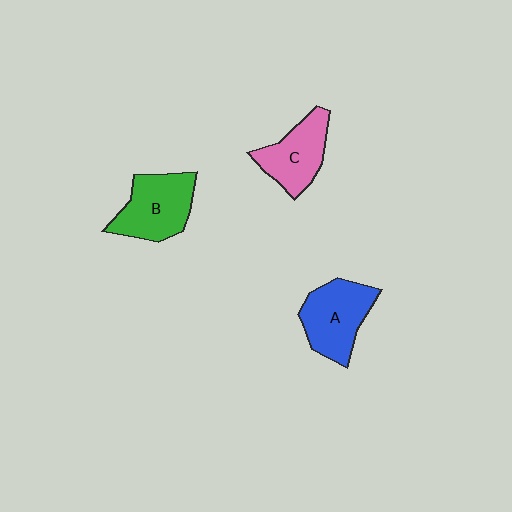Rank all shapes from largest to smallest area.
From largest to smallest: B (green), A (blue), C (pink).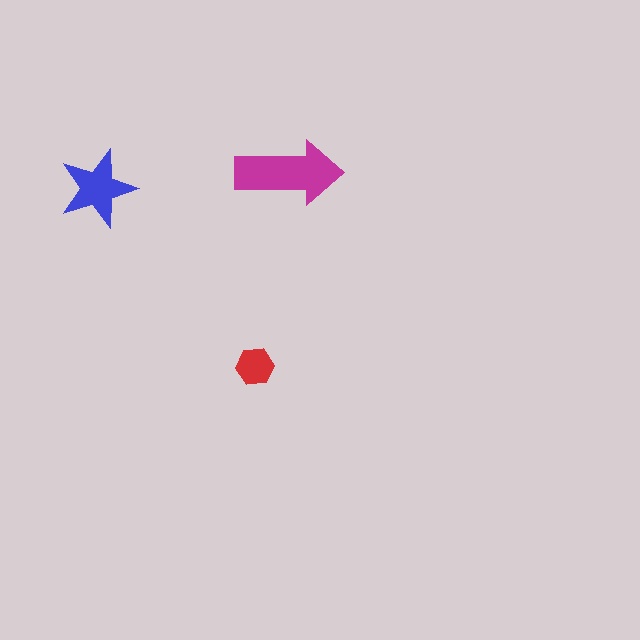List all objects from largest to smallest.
The magenta arrow, the blue star, the red hexagon.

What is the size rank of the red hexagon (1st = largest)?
3rd.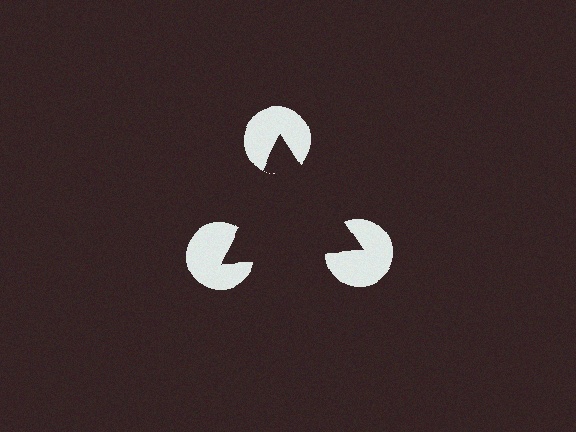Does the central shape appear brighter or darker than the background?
It typically appears slightly darker than the background, even though no actual brightness change is drawn.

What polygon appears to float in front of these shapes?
An illusory triangle — its edges are inferred from the aligned wedge cuts in the pac-man discs, not physically drawn.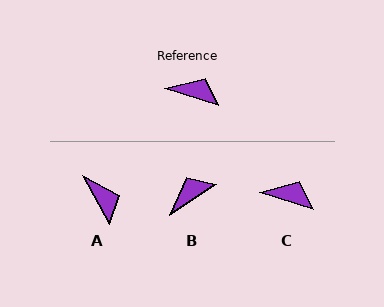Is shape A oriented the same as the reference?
No, it is off by about 45 degrees.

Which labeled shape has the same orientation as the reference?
C.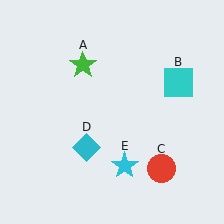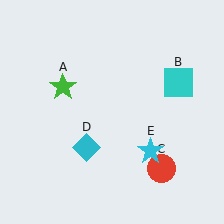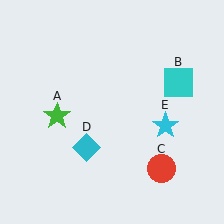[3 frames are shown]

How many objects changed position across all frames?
2 objects changed position: green star (object A), cyan star (object E).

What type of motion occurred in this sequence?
The green star (object A), cyan star (object E) rotated counterclockwise around the center of the scene.